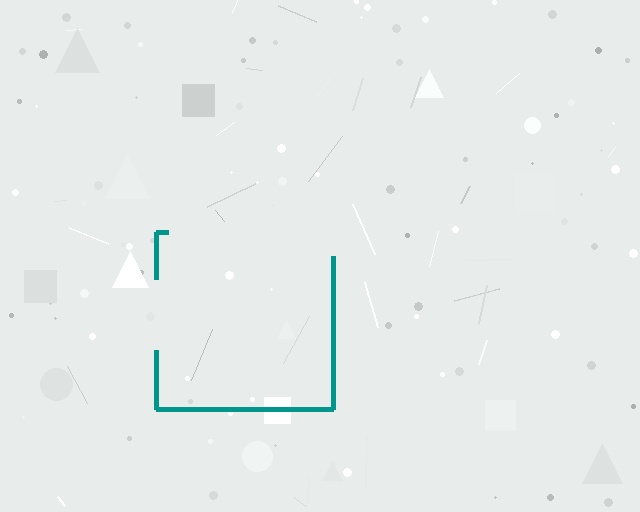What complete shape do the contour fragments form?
The contour fragments form a square.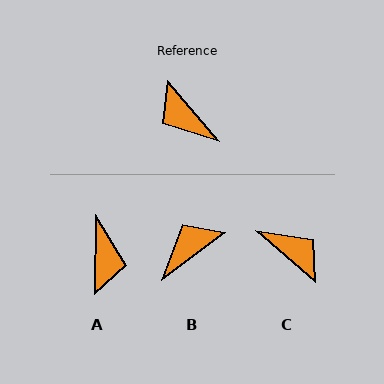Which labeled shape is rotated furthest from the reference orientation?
C, about 171 degrees away.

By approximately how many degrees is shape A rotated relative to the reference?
Approximately 139 degrees counter-clockwise.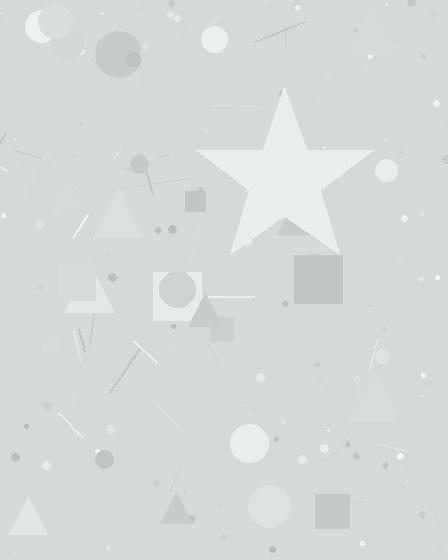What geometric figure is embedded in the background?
A star is embedded in the background.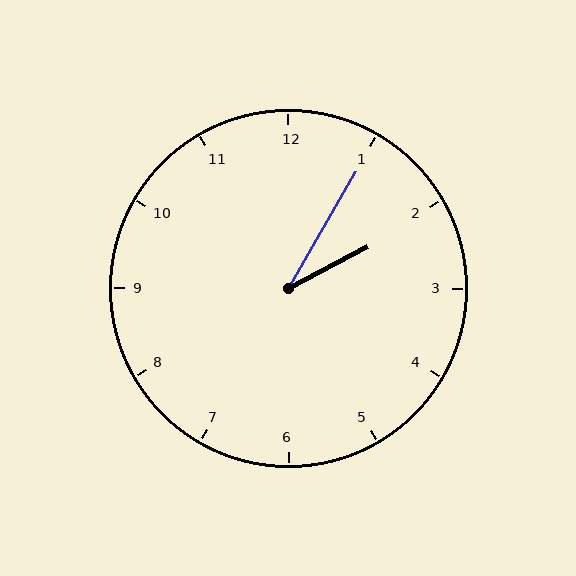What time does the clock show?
2:05.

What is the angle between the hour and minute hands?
Approximately 32 degrees.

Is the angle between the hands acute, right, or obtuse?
It is acute.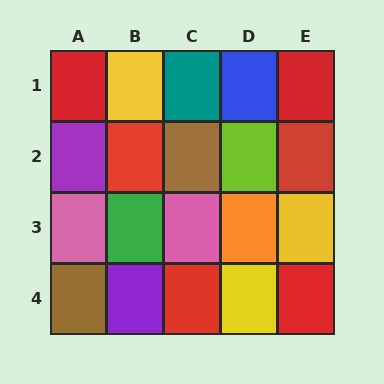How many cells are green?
1 cell is green.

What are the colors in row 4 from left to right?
Brown, purple, red, yellow, red.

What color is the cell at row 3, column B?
Green.